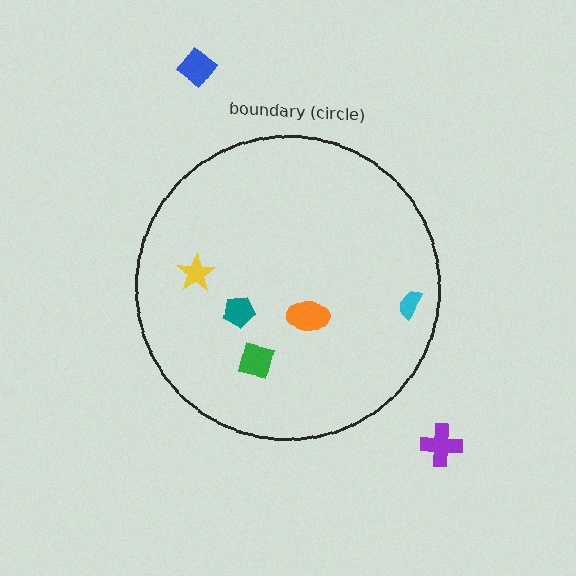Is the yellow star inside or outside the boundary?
Inside.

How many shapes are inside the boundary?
5 inside, 2 outside.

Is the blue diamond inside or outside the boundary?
Outside.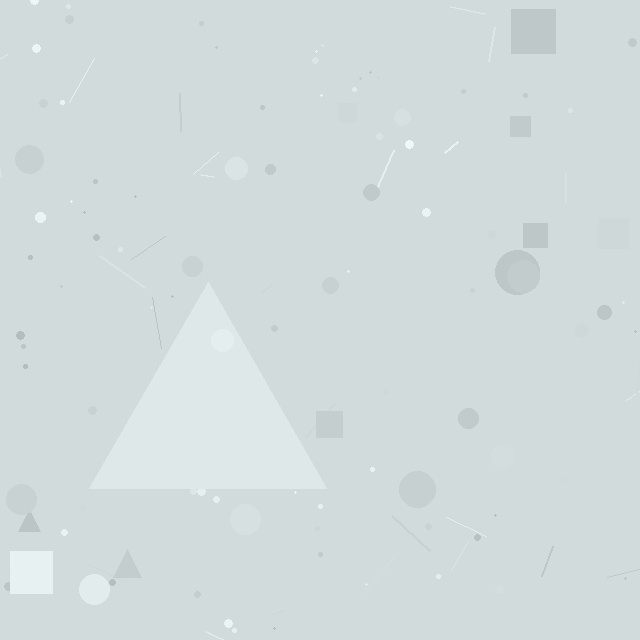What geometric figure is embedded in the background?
A triangle is embedded in the background.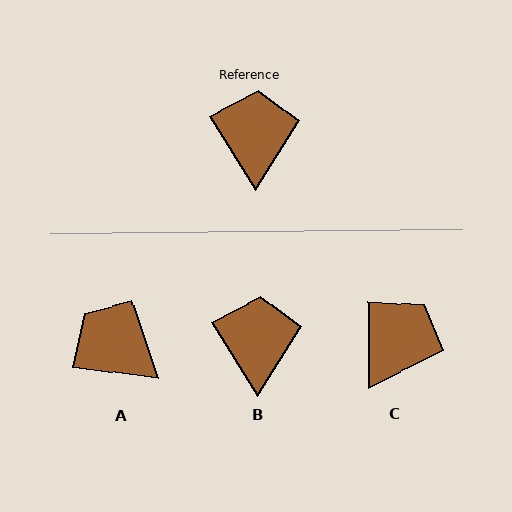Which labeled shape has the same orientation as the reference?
B.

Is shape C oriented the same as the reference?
No, it is off by about 32 degrees.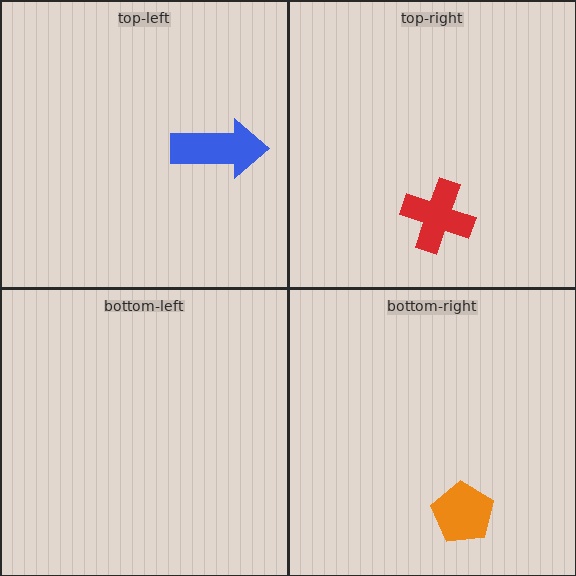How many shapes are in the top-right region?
1.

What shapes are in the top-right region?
The red cross.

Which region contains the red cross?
The top-right region.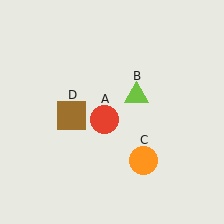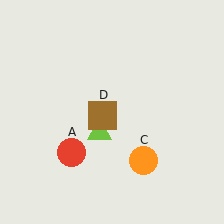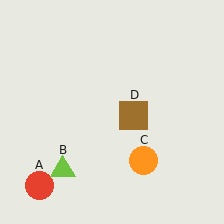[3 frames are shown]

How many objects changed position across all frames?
3 objects changed position: red circle (object A), lime triangle (object B), brown square (object D).